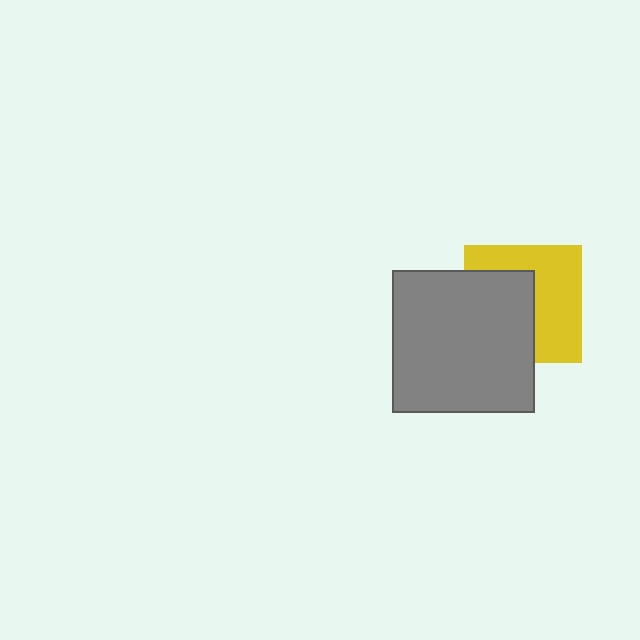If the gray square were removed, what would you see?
You would see the complete yellow square.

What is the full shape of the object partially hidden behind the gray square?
The partially hidden object is a yellow square.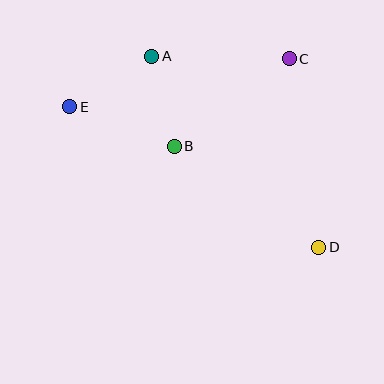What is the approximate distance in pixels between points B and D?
The distance between B and D is approximately 176 pixels.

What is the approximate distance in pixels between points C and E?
The distance between C and E is approximately 225 pixels.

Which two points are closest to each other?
Points A and B are closest to each other.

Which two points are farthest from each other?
Points D and E are farthest from each other.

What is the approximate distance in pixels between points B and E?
The distance between B and E is approximately 112 pixels.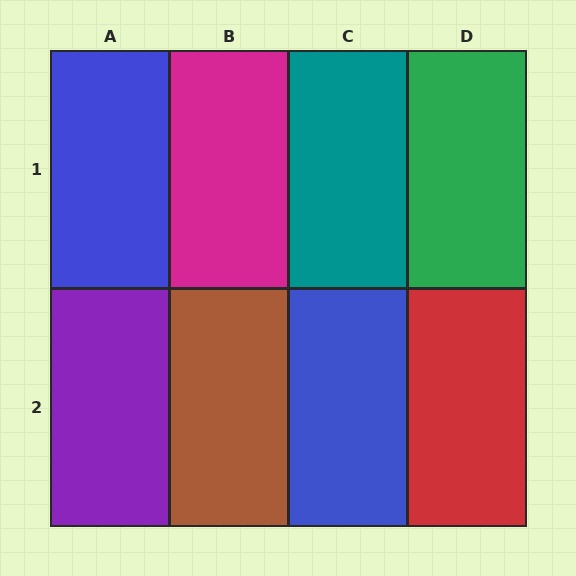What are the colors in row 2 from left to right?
Purple, brown, blue, red.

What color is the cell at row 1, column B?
Magenta.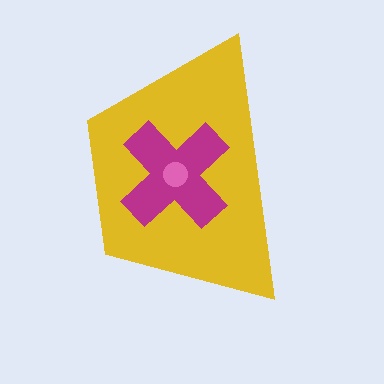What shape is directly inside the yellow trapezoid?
The magenta cross.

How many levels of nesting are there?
3.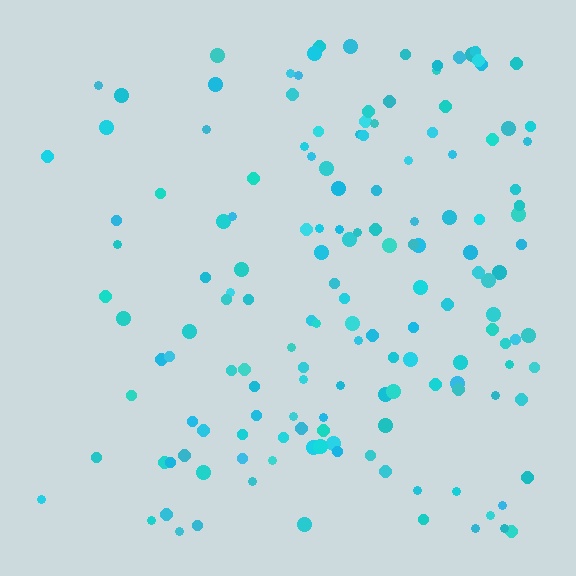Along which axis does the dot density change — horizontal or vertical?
Horizontal.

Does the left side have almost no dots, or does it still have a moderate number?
Still a moderate number, just noticeably fewer than the right.